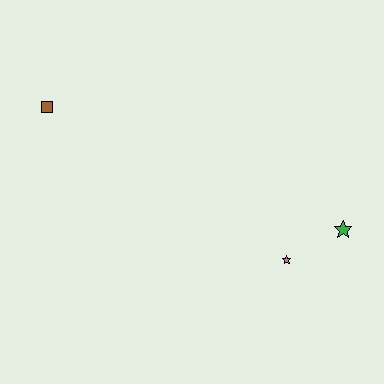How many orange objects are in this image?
There are no orange objects.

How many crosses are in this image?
There are no crosses.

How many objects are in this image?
There are 3 objects.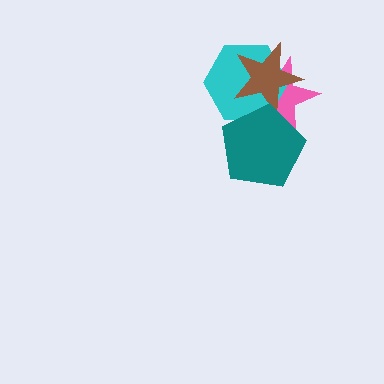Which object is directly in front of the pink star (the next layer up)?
The cyan hexagon is directly in front of the pink star.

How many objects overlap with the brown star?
3 objects overlap with the brown star.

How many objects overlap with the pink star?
3 objects overlap with the pink star.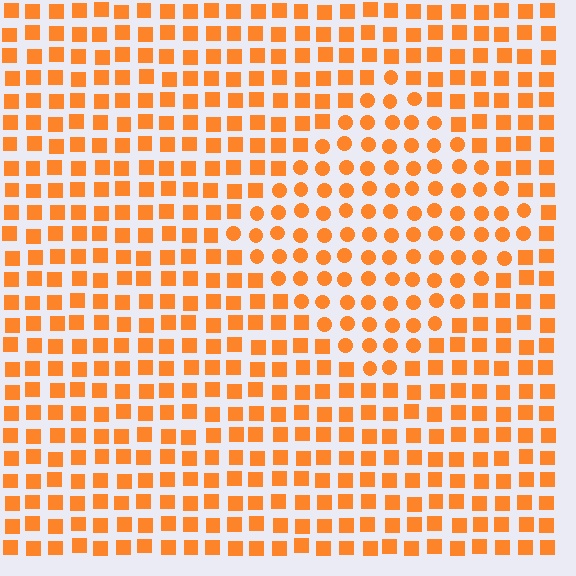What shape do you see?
I see a diamond.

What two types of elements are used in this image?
The image uses circles inside the diamond region and squares outside it.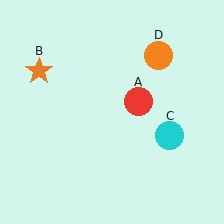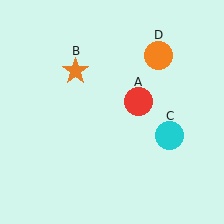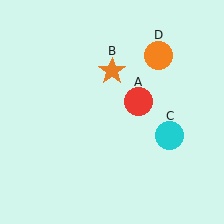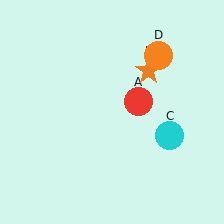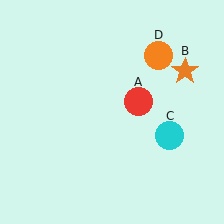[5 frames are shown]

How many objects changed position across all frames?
1 object changed position: orange star (object B).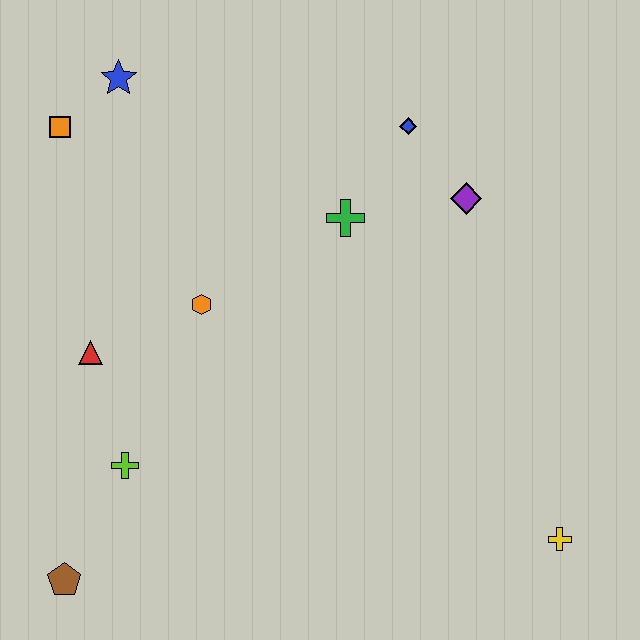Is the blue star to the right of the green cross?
No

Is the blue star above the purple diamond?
Yes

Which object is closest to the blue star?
The orange square is closest to the blue star.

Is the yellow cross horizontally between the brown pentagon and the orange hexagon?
No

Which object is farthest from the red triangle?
The yellow cross is farthest from the red triangle.